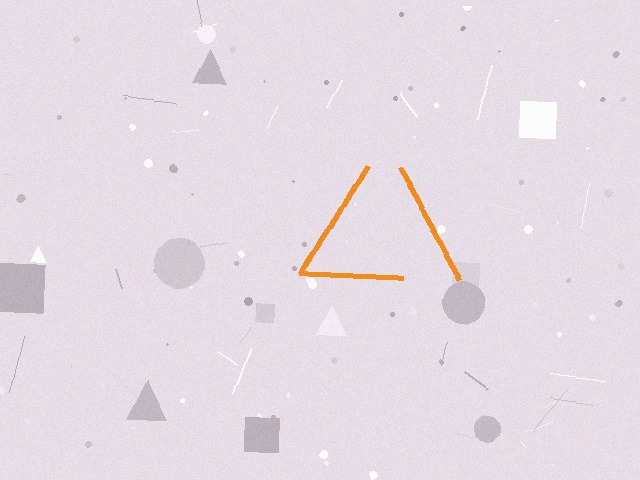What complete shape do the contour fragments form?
The contour fragments form a triangle.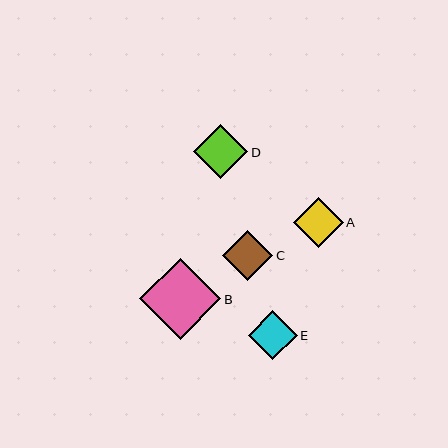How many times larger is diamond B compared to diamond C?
Diamond B is approximately 1.6 times the size of diamond C.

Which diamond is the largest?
Diamond B is the largest with a size of approximately 81 pixels.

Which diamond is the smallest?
Diamond E is the smallest with a size of approximately 49 pixels.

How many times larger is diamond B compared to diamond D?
Diamond B is approximately 1.5 times the size of diamond D.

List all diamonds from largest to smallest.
From largest to smallest: B, D, C, A, E.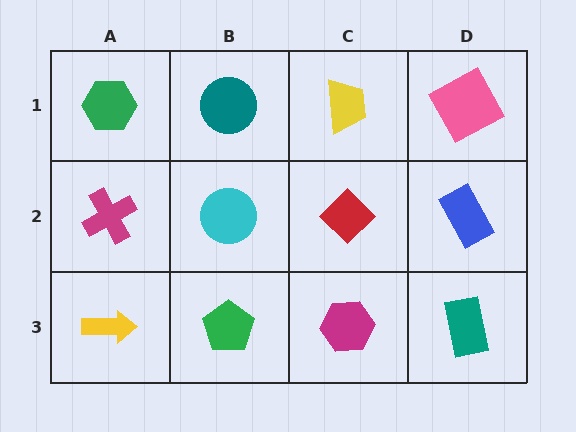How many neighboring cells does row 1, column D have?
2.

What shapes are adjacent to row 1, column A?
A magenta cross (row 2, column A), a teal circle (row 1, column B).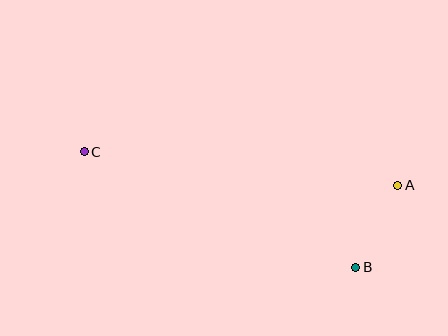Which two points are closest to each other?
Points A and B are closest to each other.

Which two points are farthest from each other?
Points A and C are farthest from each other.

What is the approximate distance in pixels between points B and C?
The distance between B and C is approximately 295 pixels.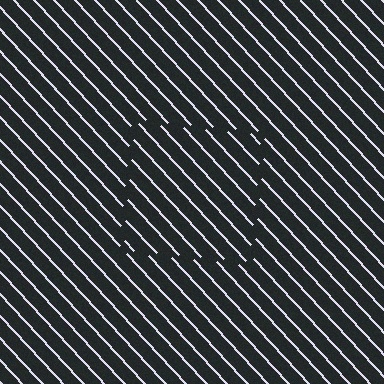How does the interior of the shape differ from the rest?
The interior of the shape contains the same grating, shifted by half a period — the contour is defined by the phase discontinuity where line-ends from the inner and outer gratings abut.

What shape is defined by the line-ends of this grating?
An illusory square. The interior of the shape contains the same grating, shifted by half a period — the contour is defined by the phase discontinuity where line-ends from the inner and outer gratings abut.